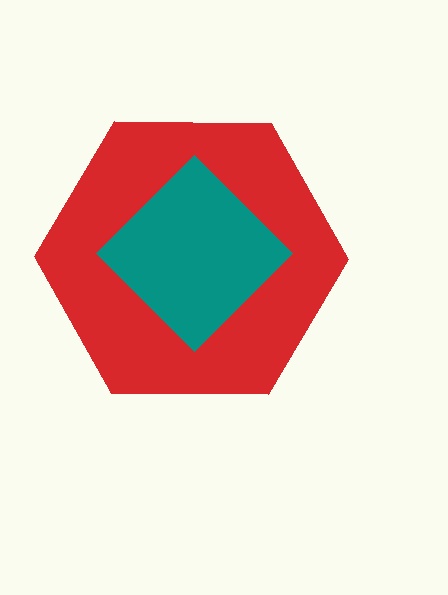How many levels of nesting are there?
2.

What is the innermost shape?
The teal diamond.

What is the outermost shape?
The red hexagon.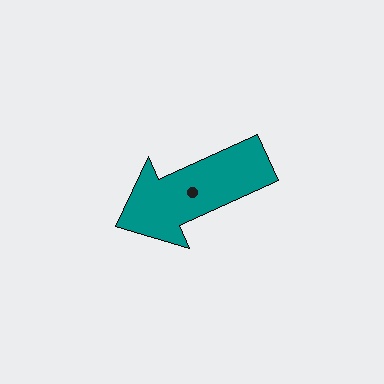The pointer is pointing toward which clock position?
Roughly 8 o'clock.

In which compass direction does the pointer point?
Southwest.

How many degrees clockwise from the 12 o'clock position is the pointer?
Approximately 246 degrees.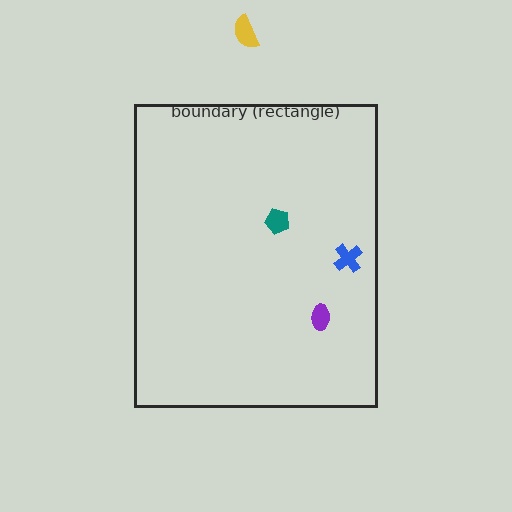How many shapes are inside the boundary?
3 inside, 1 outside.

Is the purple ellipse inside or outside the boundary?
Inside.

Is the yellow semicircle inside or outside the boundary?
Outside.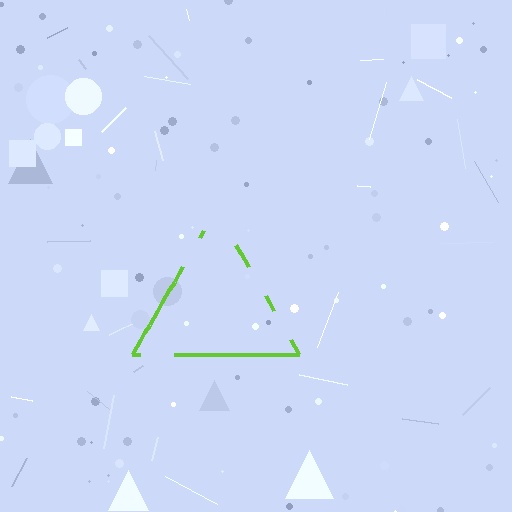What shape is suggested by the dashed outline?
The dashed outline suggests a triangle.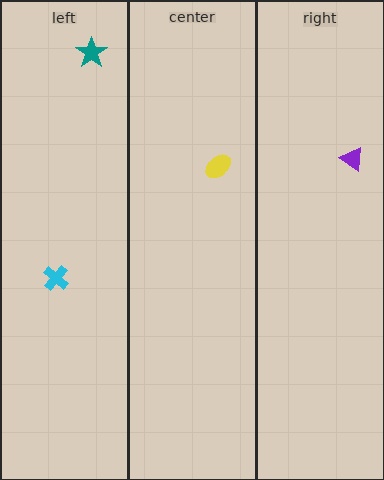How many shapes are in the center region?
1.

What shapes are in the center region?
The yellow ellipse.